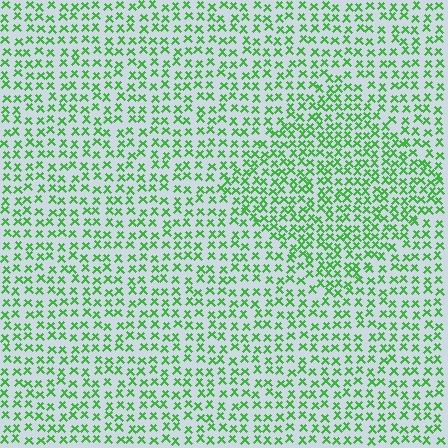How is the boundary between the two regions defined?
The boundary is defined by a change in element density (approximately 1.5x ratio). All elements are the same color, size, and shape.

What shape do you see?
I see a diamond.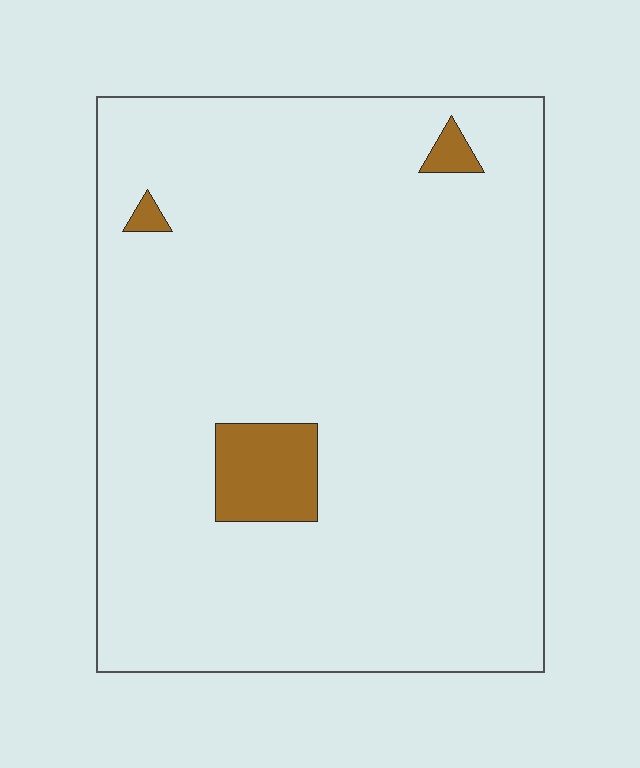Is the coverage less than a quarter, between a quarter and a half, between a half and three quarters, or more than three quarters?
Less than a quarter.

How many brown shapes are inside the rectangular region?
3.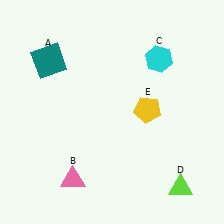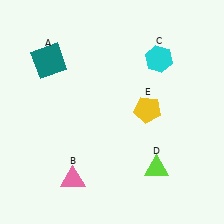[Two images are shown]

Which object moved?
The lime triangle (D) moved left.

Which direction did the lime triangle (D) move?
The lime triangle (D) moved left.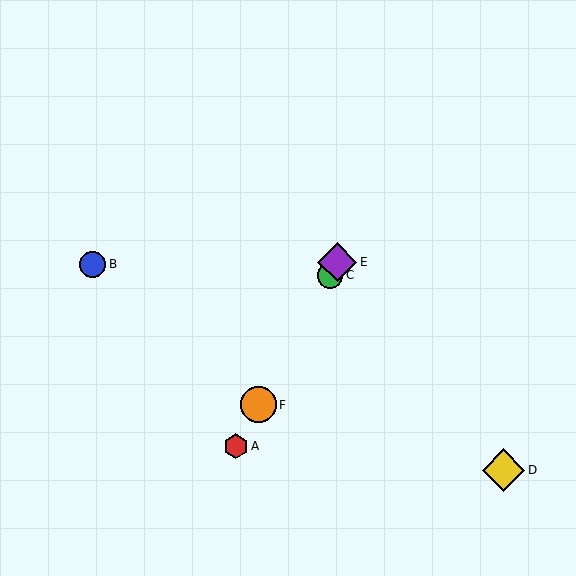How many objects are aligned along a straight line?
4 objects (A, C, E, F) are aligned along a straight line.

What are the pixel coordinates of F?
Object F is at (258, 405).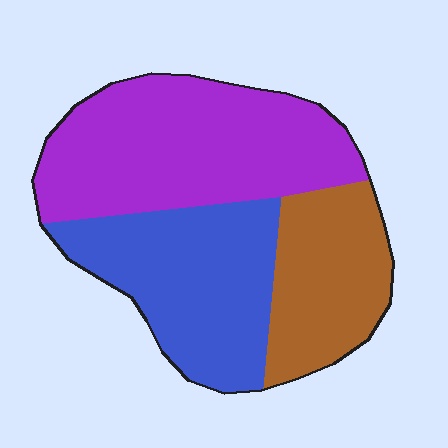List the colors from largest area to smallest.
From largest to smallest: purple, blue, brown.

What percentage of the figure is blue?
Blue covers 33% of the figure.